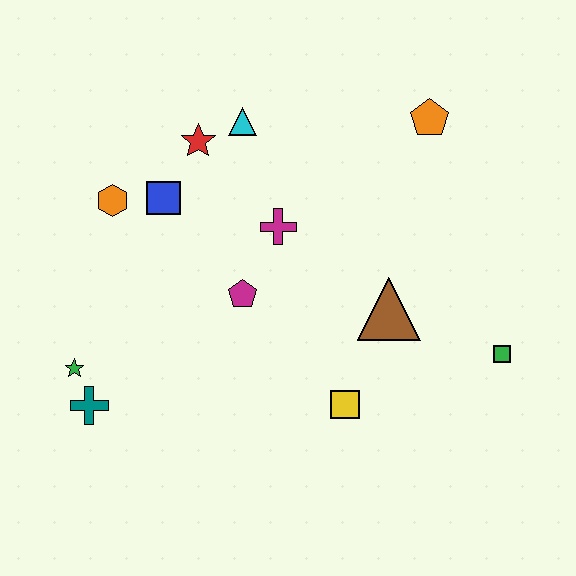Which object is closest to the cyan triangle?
The red star is closest to the cyan triangle.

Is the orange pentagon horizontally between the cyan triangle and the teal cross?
No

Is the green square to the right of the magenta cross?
Yes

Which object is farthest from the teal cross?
The orange pentagon is farthest from the teal cross.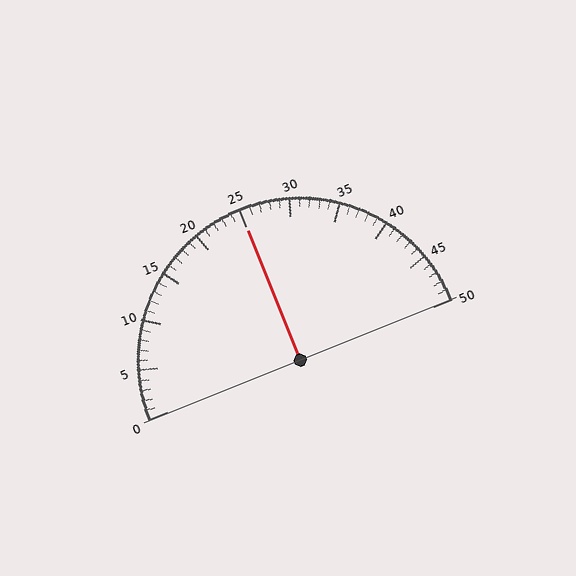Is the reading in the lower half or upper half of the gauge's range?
The reading is in the upper half of the range (0 to 50).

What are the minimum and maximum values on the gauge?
The gauge ranges from 0 to 50.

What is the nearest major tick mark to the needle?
The nearest major tick mark is 25.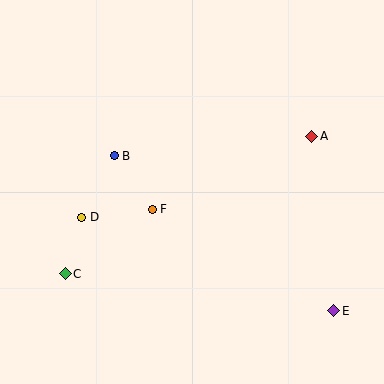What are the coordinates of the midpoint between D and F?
The midpoint between D and F is at (117, 213).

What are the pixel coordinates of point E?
Point E is at (334, 311).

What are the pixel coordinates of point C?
Point C is at (65, 274).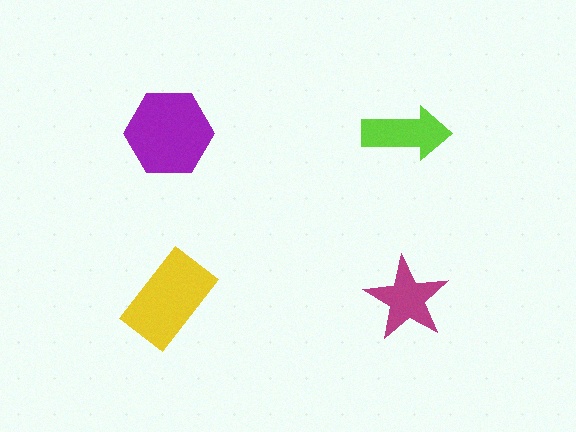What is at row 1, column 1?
A purple hexagon.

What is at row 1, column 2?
A lime arrow.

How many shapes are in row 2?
2 shapes.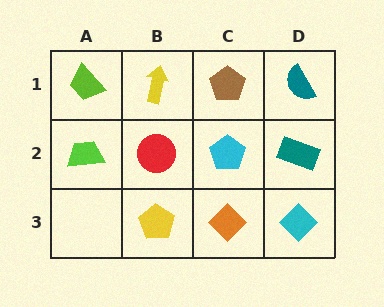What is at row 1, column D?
A teal semicircle.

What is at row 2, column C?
A cyan pentagon.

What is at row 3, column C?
An orange diamond.